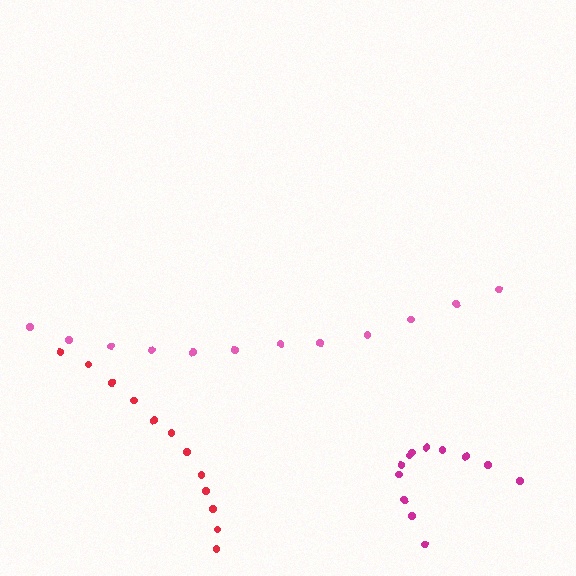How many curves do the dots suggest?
There are 3 distinct paths.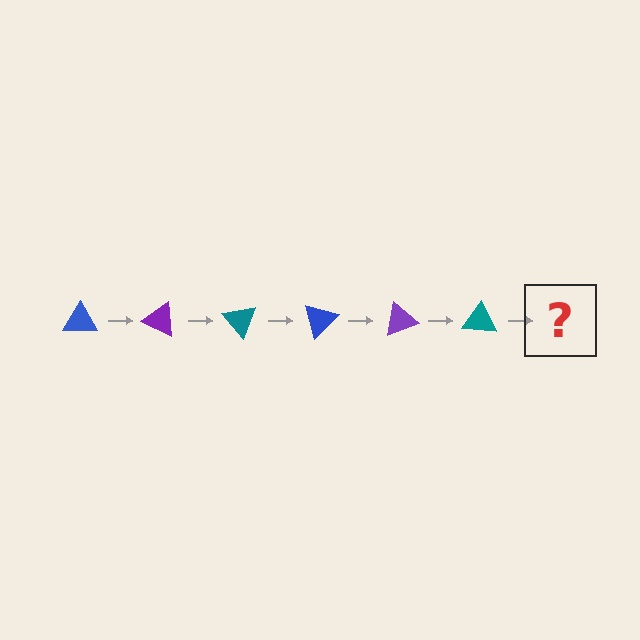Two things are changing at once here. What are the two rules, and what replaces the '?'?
The two rules are that it rotates 25 degrees each step and the color cycles through blue, purple, and teal. The '?' should be a blue triangle, rotated 150 degrees from the start.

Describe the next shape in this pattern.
It should be a blue triangle, rotated 150 degrees from the start.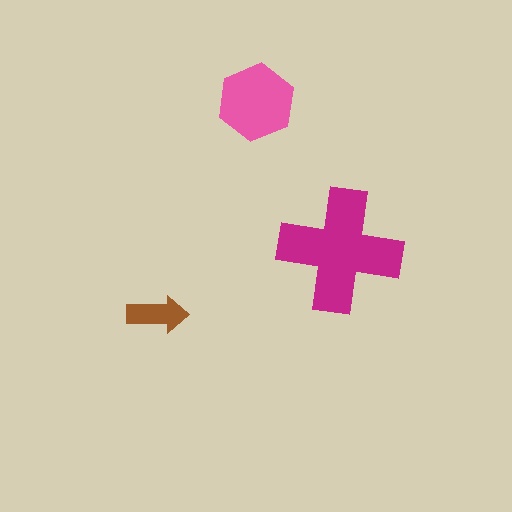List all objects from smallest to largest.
The brown arrow, the pink hexagon, the magenta cross.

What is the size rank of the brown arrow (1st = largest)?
3rd.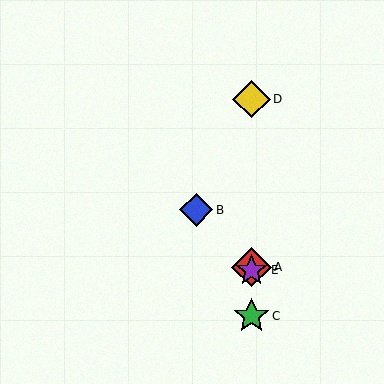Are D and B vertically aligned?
No, D is at x≈251 and B is at x≈196.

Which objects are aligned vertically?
Objects A, C, D, E are aligned vertically.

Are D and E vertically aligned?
Yes, both are at x≈251.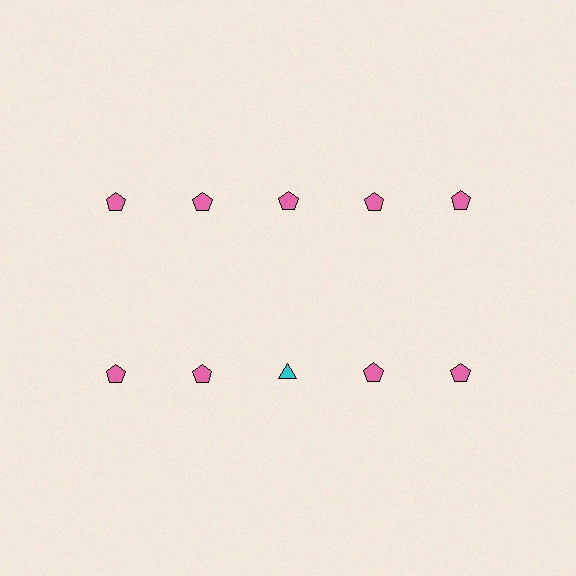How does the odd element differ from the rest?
It differs in both color (cyan instead of pink) and shape (triangle instead of pentagon).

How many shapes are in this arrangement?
There are 10 shapes arranged in a grid pattern.